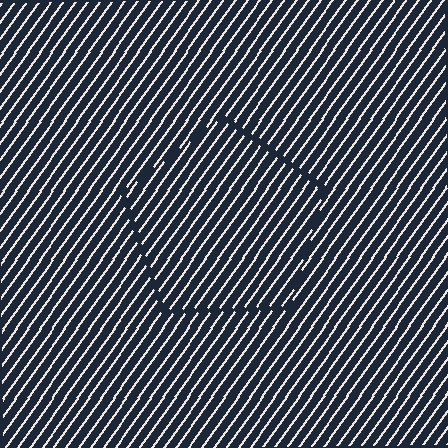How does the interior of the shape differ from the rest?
The interior of the shape contains the same grating, shifted by half a period — the contour is defined by the phase discontinuity where line-ends from the inner and outer gratings abut.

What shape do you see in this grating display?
An illusory pentagon. The interior of the shape contains the same grating, shifted by half a period — the contour is defined by the phase discontinuity where line-ends from the inner and outer gratings abut.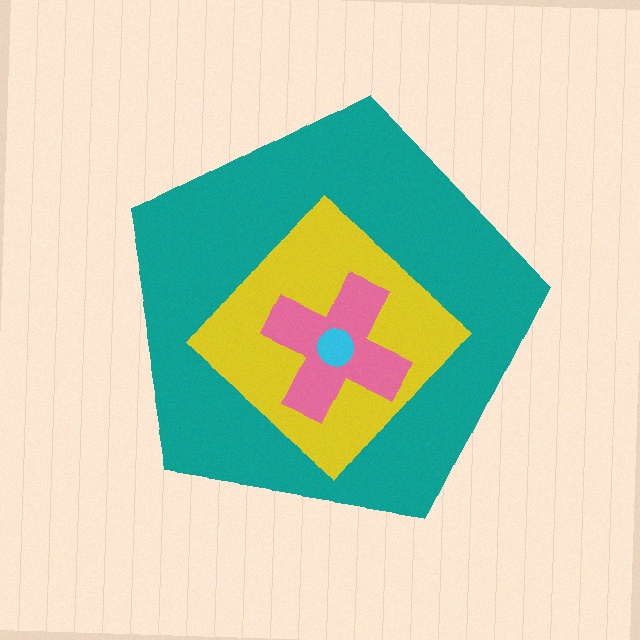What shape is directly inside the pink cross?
The cyan circle.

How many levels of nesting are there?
4.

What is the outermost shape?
The teal pentagon.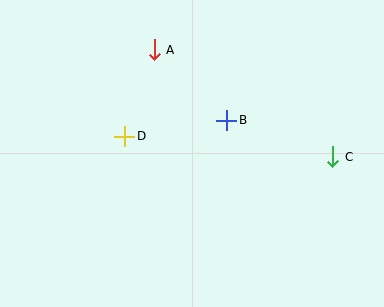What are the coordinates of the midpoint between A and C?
The midpoint between A and C is at (243, 103).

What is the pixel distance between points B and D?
The distance between B and D is 103 pixels.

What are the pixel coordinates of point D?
Point D is at (125, 136).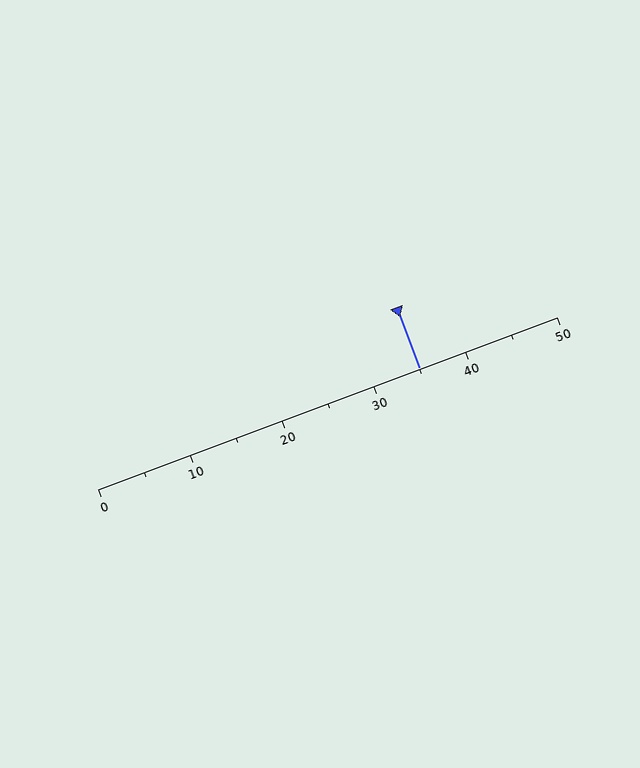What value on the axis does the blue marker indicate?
The marker indicates approximately 35.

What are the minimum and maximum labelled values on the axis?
The axis runs from 0 to 50.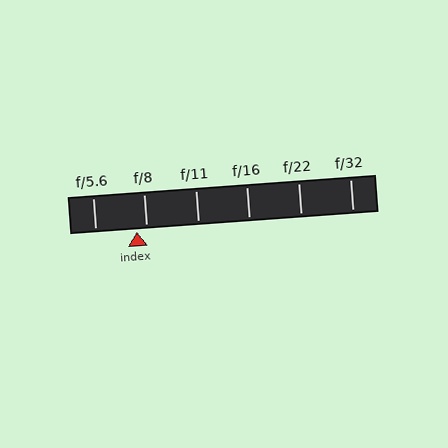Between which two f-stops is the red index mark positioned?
The index mark is between f/5.6 and f/8.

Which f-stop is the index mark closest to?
The index mark is closest to f/8.